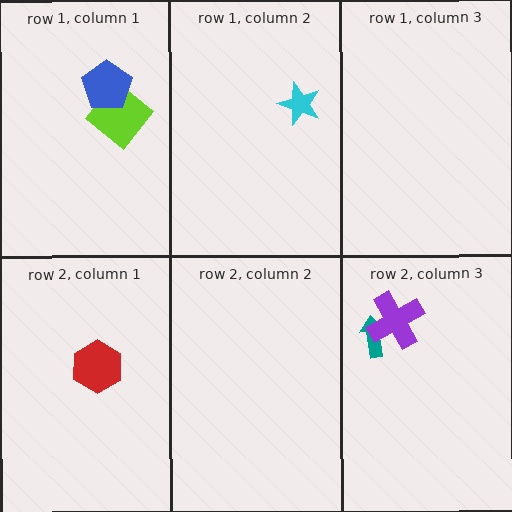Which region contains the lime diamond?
The row 1, column 1 region.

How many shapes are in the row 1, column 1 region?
2.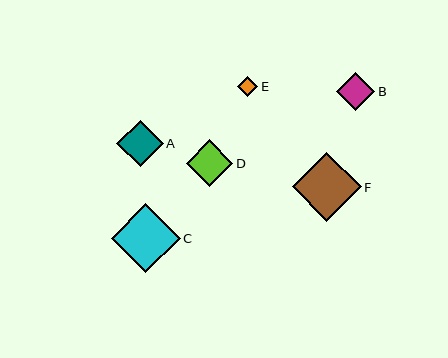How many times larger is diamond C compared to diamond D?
Diamond C is approximately 1.5 times the size of diamond D.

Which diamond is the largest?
Diamond C is the largest with a size of approximately 69 pixels.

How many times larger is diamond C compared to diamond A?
Diamond C is approximately 1.5 times the size of diamond A.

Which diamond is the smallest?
Diamond E is the smallest with a size of approximately 20 pixels.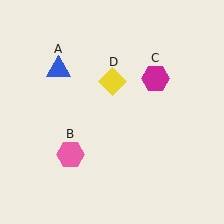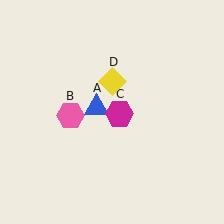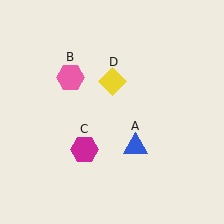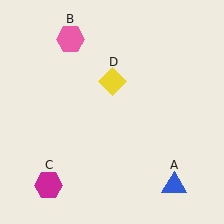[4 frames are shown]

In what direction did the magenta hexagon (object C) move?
The magenta hexagon (object C) moved down and to the left.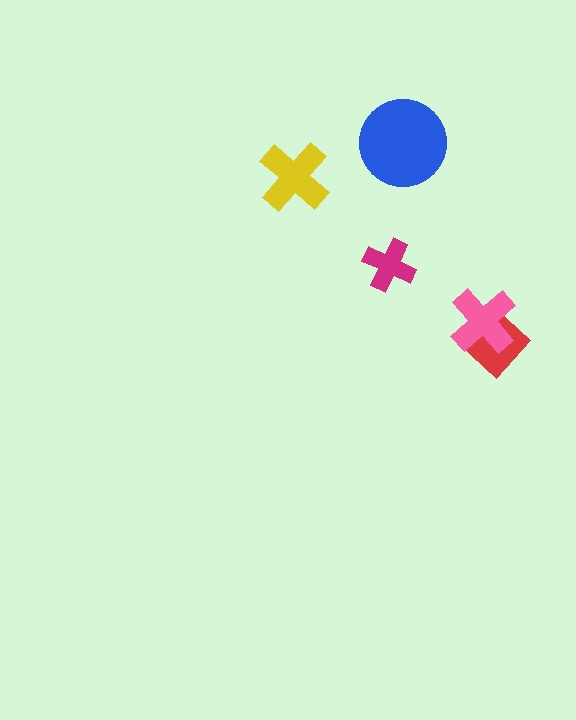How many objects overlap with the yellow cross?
0 objects overlap with the yellow cross.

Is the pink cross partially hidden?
No, no other shape covers it.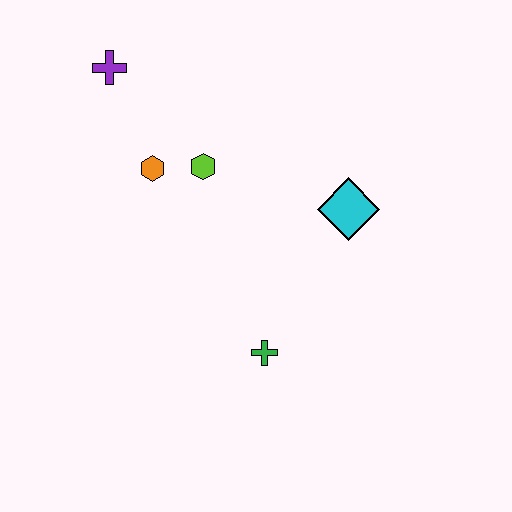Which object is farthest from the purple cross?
The green cross is farthest from the purple cross.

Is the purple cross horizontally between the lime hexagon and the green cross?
No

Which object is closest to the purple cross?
The orange hexagon is closest to the purple cross.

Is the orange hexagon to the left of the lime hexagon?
Yes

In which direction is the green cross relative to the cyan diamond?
The green cross is below the cyan diamond.